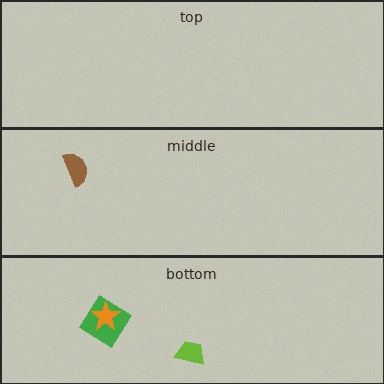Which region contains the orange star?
The bottom region.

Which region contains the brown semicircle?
The middle region.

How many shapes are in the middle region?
1.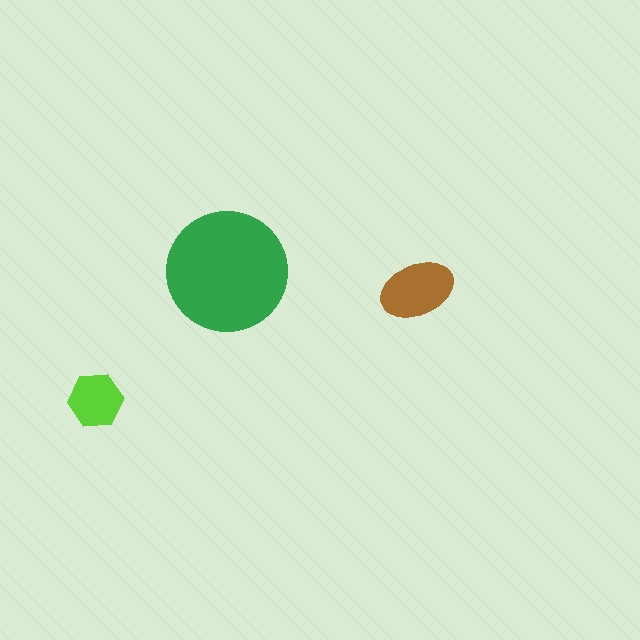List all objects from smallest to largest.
The lime hexagon, the brown ellipse, the green circle.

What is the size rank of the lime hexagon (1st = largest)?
3rd.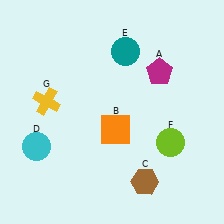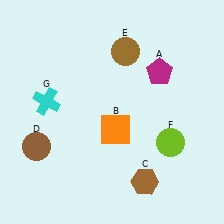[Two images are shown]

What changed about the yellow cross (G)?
In Image 1, G is yellow. In Image 2, it changed to cyan.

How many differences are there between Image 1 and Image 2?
There are 3 differences between the two images.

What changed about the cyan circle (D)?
In Image 1, D is cyan. In Image 2, it changed to brown.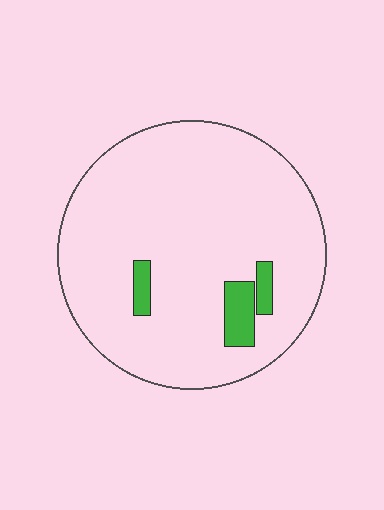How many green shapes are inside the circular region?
3.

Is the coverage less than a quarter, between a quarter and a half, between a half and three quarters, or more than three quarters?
Less than a quarter.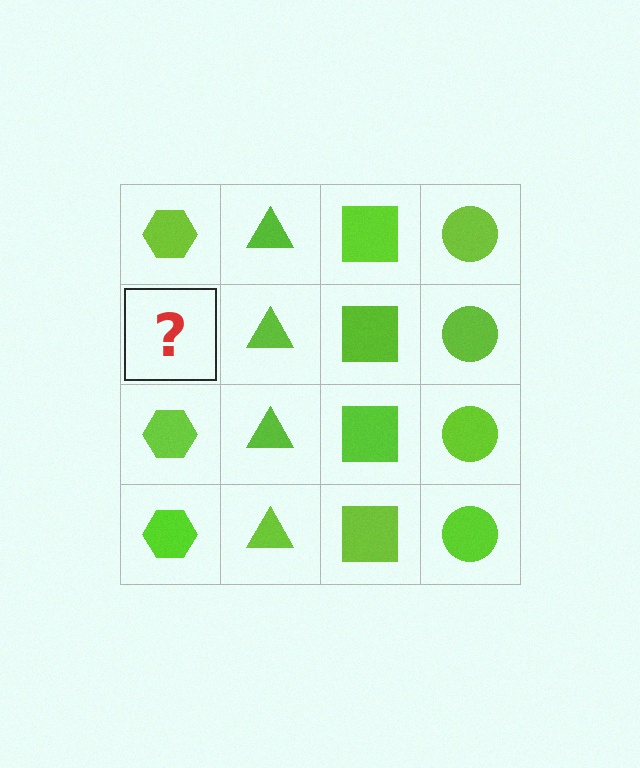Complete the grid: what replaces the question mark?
The question mark should be replaced with a lime hexagon.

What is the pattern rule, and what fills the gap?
The rule is that each column has a consistent shape. The gap should be filled with a lime hexagon.